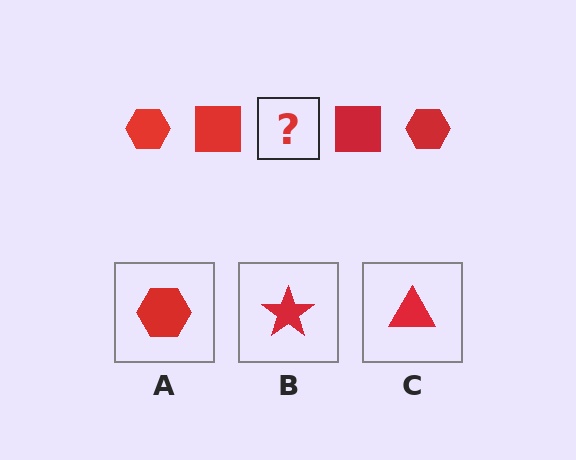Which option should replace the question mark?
Option A.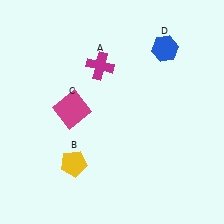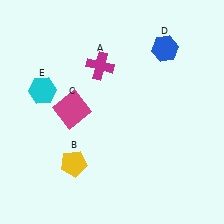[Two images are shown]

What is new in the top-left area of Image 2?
A cyan hexagon (E) was added in the top-left area of Image 2.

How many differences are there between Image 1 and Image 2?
There is 1 difference between the two images.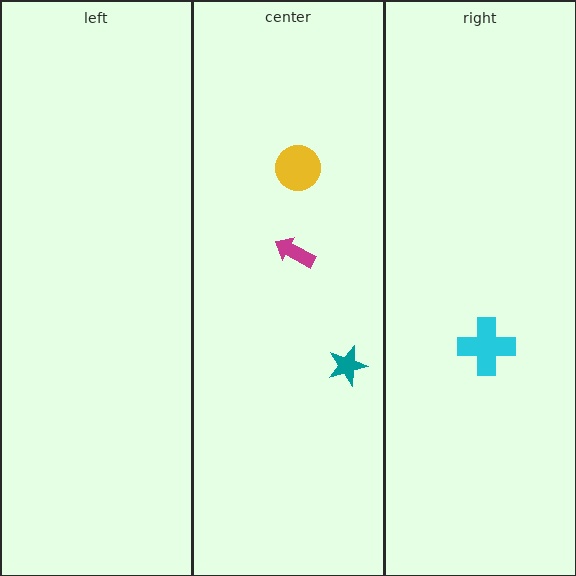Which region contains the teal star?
The center region.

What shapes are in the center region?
The yellow circle, the magenta arrow, the teal star.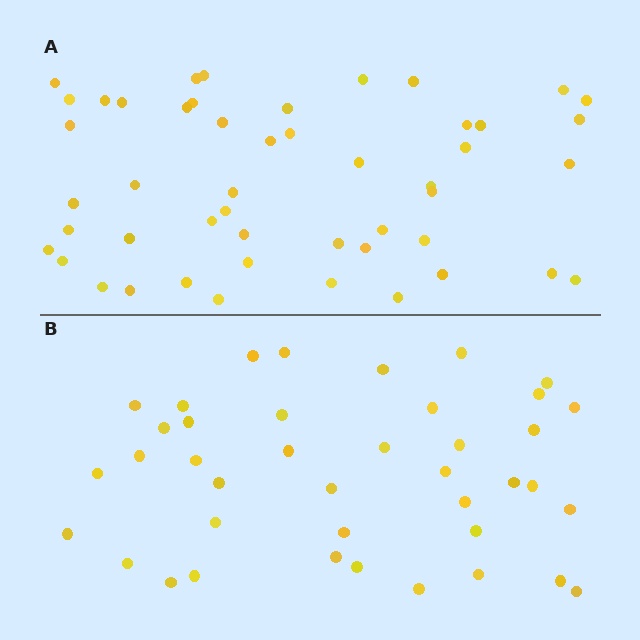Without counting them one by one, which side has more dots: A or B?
Region A (the top region) has more dots.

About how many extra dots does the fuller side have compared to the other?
Region A has roughly 8 or so more dots than region B.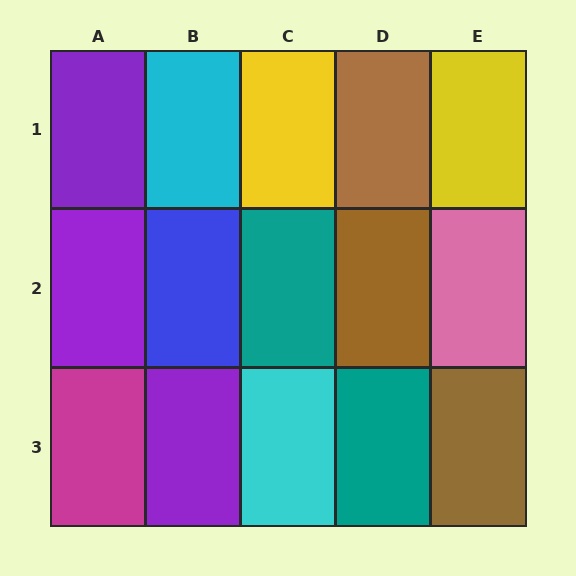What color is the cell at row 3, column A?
Magenta.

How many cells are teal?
2 cells are teal.